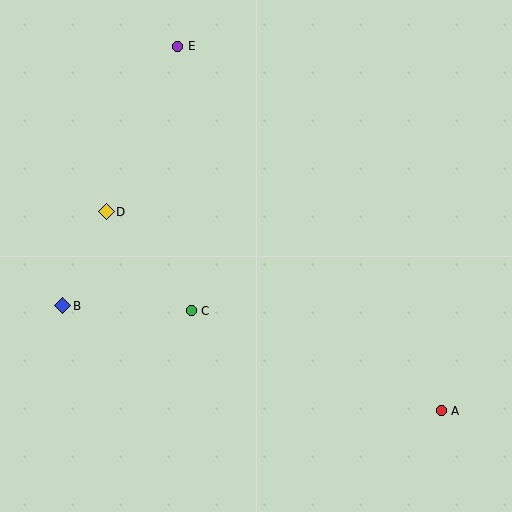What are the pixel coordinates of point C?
Point C is at (191, 311).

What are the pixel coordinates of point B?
Point B is at (63, 306).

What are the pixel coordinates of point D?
Point D is at (106, 212).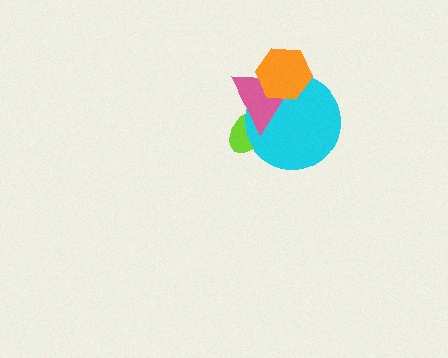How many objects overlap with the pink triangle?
3 objects overlap with the pink triangle.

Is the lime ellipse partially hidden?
Yes, it is partially covered by another shape.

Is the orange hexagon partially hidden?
No, no other shape covers it.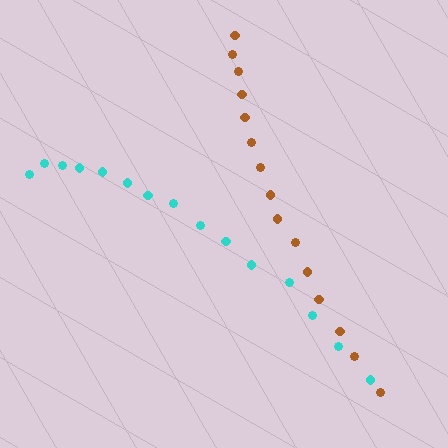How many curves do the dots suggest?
There are 2 distinct paths.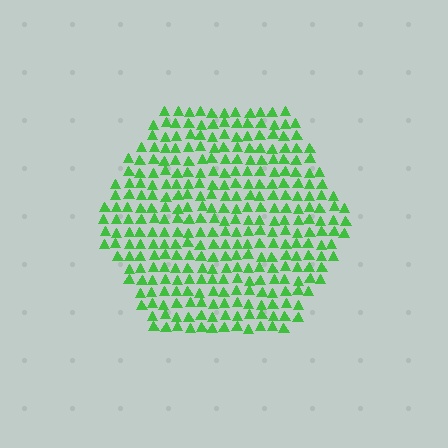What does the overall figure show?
The overall figure shows a hexagon.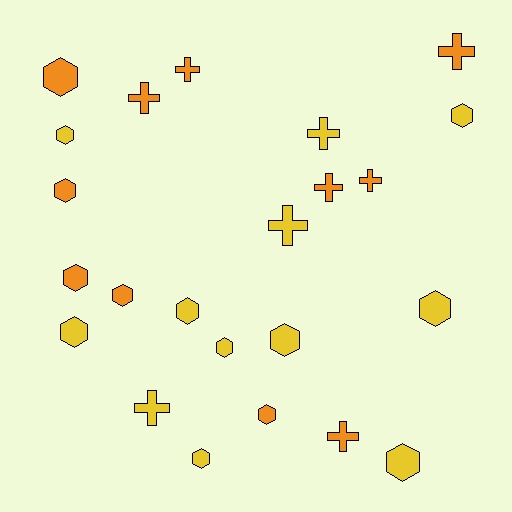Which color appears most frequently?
Yellow, with 12 objects.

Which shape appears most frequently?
Hexagon, with 14 objects.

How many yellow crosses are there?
There are 3 yellow crosses.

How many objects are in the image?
There are 23 objects.